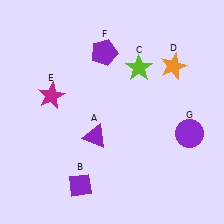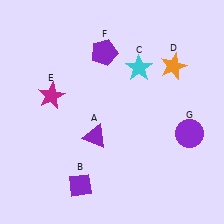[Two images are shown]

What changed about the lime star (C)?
In Image 1, C is lime. In Image 2, it changed to cyan.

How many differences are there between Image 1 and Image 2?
There is 1 difference between the two images.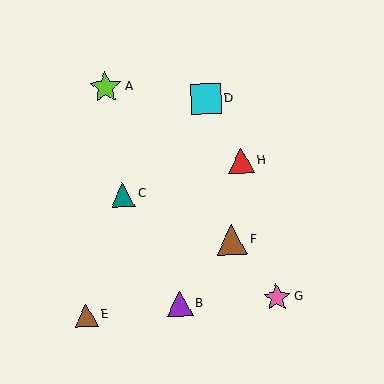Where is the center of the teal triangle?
The center of the teal triangle is at (123, 195).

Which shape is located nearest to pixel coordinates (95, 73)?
The lime star (labeled A) at (106, 87) is nearest to that location.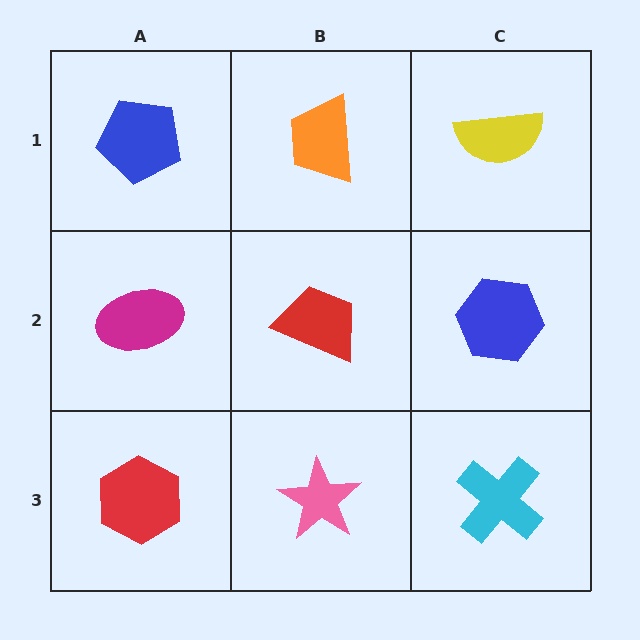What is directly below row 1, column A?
A magenta ellipse.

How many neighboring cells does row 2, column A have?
3.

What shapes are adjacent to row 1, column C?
A blue hexagon (row 2, column C), an orange trapezoid (row 1, column B).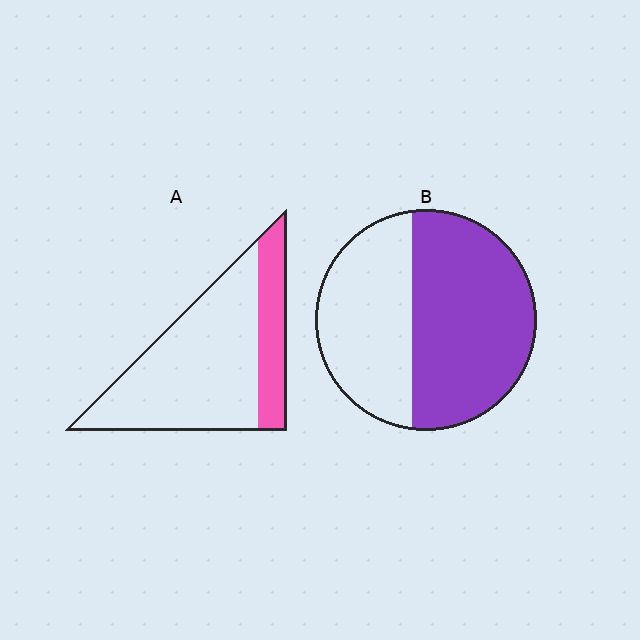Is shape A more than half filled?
No.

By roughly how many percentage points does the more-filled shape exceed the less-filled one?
By roughly 35 percentage points (B over A).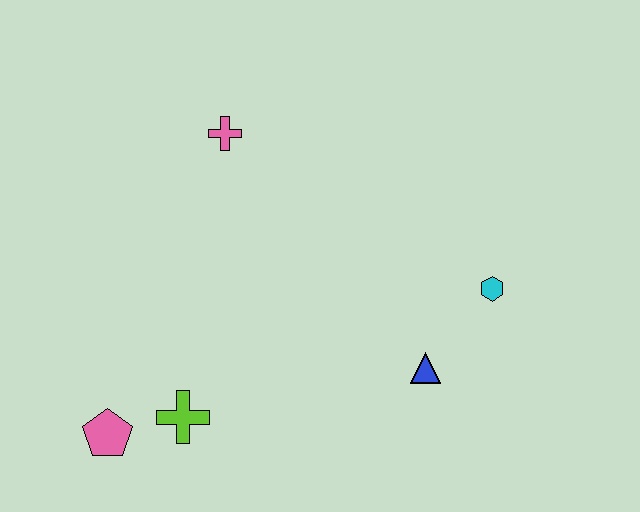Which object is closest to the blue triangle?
The cyan hexagon is closest to the blue triangle.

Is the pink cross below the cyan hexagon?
No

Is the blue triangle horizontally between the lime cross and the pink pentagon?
No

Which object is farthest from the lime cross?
The cyan hexagon is farthest from the lime cross.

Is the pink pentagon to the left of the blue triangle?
Yes